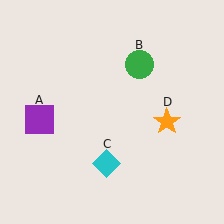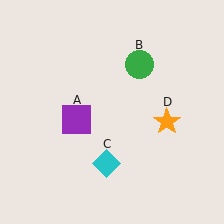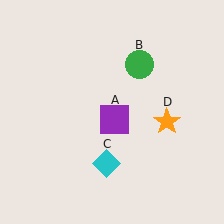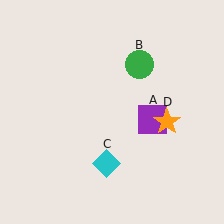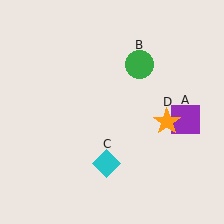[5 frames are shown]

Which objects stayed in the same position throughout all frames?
Green circle (object B) and cyan diamond (object C) and orange star (object D) remained stationary.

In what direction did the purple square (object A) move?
The purple square (object A) moved right.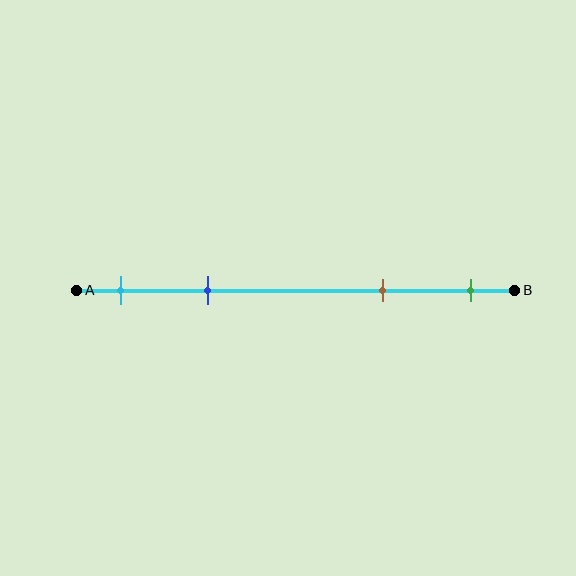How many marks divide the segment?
There are 4 marks dividing the segment.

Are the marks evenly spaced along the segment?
No, the marks are not evenly spaced.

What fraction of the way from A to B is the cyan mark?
The cyan mark is approximately 10% (0.1) of the way from A to B.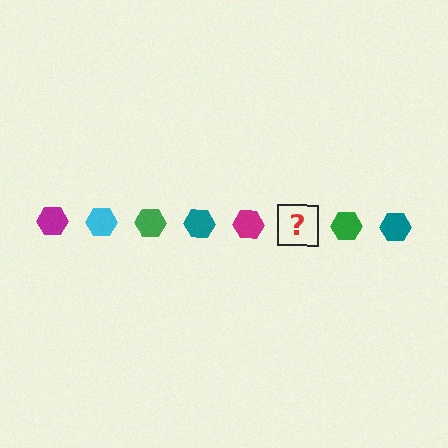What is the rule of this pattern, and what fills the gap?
The rule is that the pattern cycles through magenta, cyan, green, teal hexagons. The gap should be filled with a cyan hexagon.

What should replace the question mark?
The question mark should be replaced with a cyan hexagon.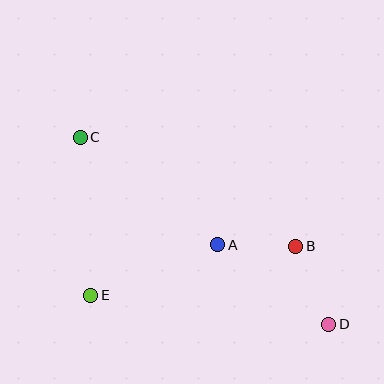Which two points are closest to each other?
Points A and B are closest to each other.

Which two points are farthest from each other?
Points C and D are farthest from each other.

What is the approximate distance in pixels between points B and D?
The distance between B and D is approximately 85 pixels.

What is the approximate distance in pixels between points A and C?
The distance between A and C is approximately 175 pixels.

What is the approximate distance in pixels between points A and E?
The distance between A and E is approximately 137 pixels.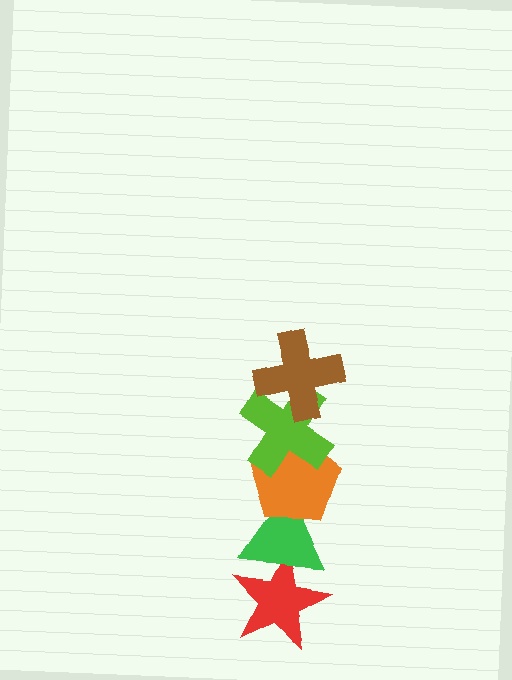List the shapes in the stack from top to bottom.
From top to bottom: the brown cross, the lime cross, the orange pentagon, the green triangle, the red star.